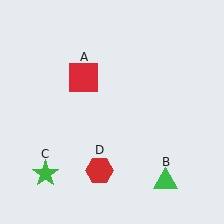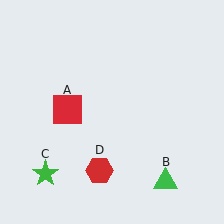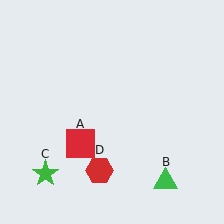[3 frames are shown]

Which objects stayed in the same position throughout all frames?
Green triangle (object B) and green star (object C) and red hexagon (object D) remained stationary.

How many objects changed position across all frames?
1 object changed position: red square (object A).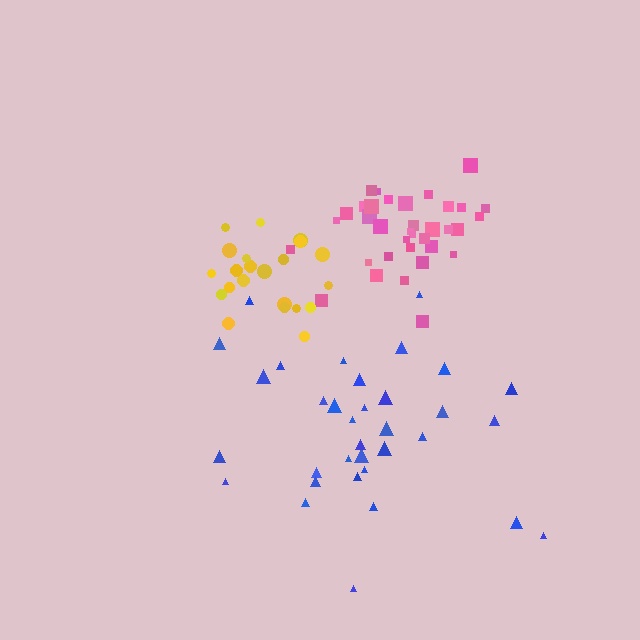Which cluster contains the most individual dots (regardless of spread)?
Pink (35).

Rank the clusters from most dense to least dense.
yellow, pink, blue.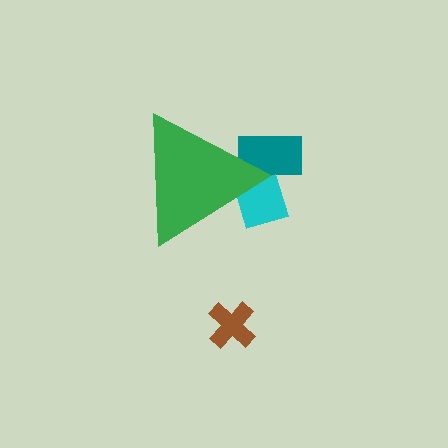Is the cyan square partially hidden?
Yes, the cyan square is partially hidden behind the green triangle.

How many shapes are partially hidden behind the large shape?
2 shapes are partially hidden.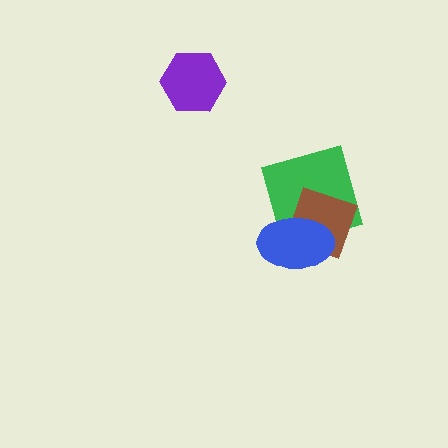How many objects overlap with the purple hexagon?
0 objects overlap with the purple hexagon.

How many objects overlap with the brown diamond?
2 objects overlap with the brown diamond.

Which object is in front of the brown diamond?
The blue ellipse is in front of the brown diamond.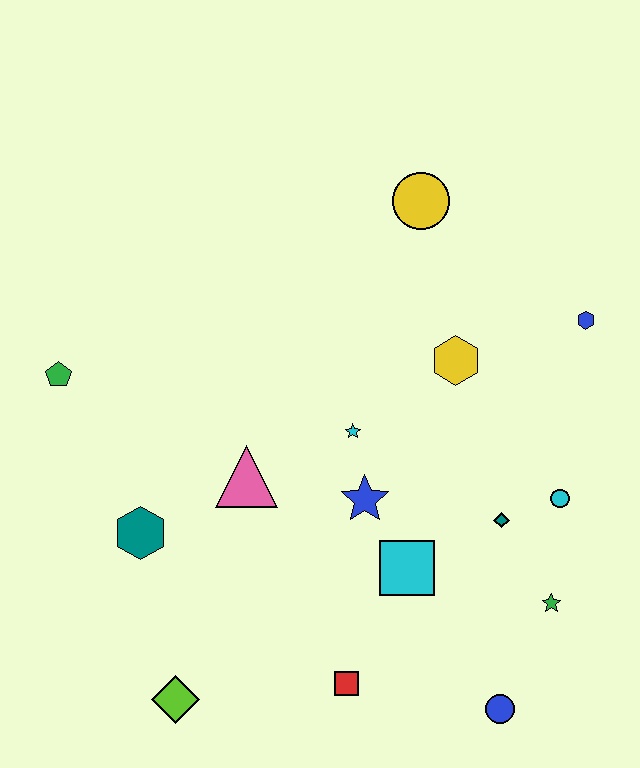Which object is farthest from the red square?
The yellow circle is farthest from the red square.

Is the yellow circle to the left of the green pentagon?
No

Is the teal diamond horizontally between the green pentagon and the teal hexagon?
No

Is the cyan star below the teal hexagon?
No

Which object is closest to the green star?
The teal diamond is closest to the green star.